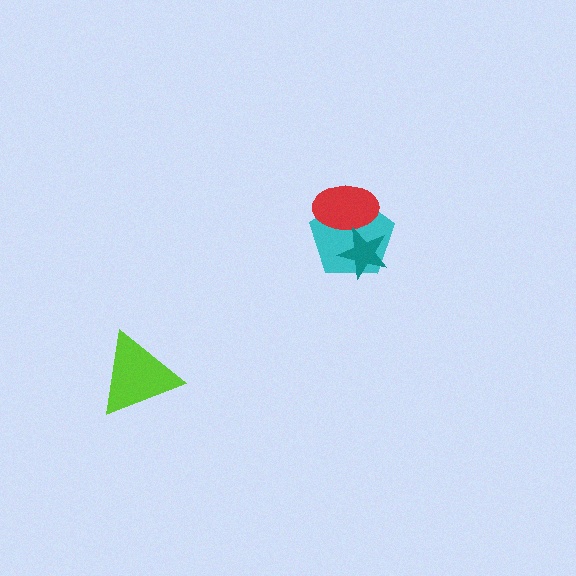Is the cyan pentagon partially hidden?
Yes, it is partially covered by another shape.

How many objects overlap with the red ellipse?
2 objects overlap with the red ellipse.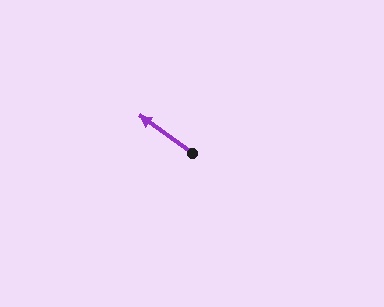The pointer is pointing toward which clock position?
Roughly 10 o'clock.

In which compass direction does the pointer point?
Northwest.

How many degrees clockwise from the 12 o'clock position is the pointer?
Approximately 306 degrees.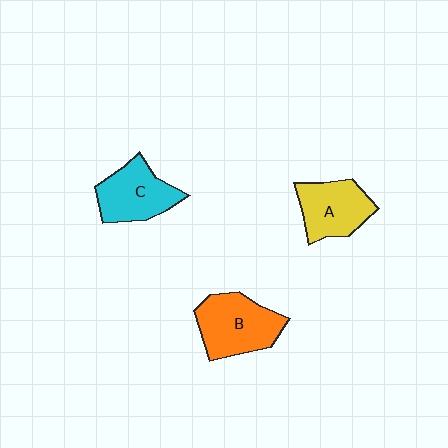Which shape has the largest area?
Shape B (orange).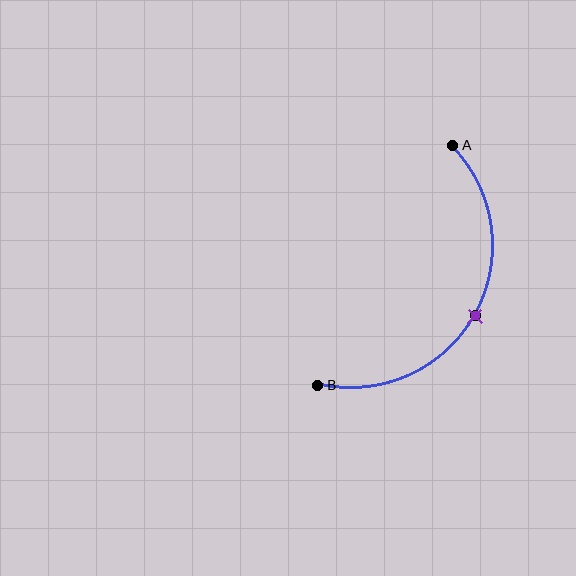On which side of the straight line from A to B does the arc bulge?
The arc bulges to the right of the straight line connecting A and B.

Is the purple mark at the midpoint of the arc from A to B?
Yes. The purple mark lies on the arc at equal arc-length from both A and B — it is the arc midpoint.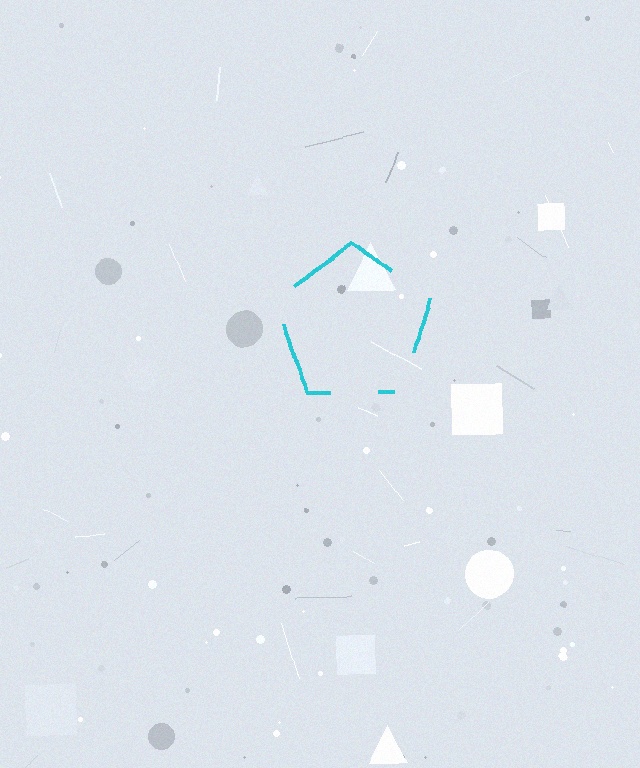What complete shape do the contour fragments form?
The contour fragments form a pentagon.